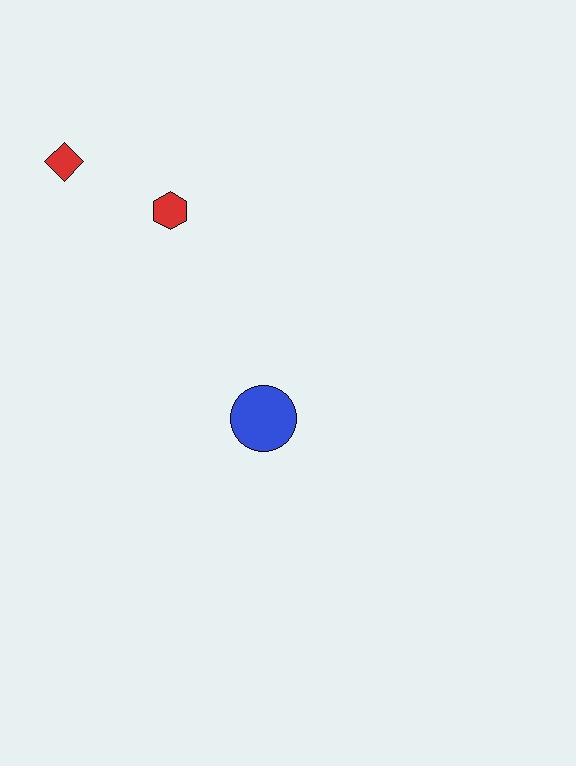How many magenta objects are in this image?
There are no magenta objects.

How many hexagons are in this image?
There is 1 hexagon.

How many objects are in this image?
There are 3 objects.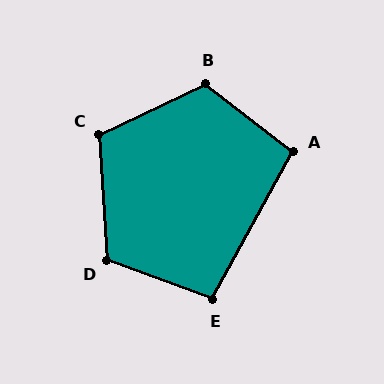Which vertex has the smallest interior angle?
E, at approximately 99 degrees.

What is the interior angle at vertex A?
Approximately 99 degrees (obtuse).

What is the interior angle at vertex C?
Approximately 112 degrees (obtuse).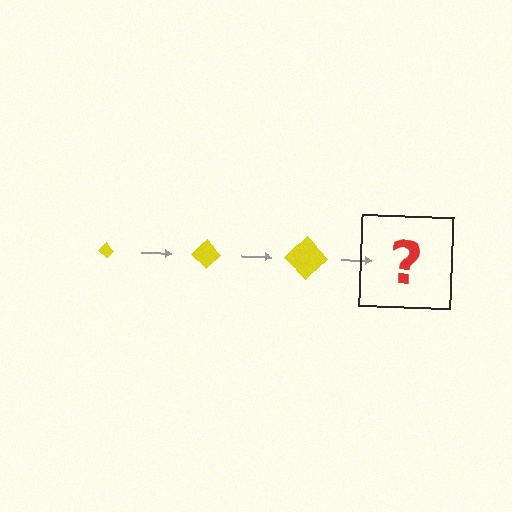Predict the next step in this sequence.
The next step is a yellow diamond, larger than the previous one.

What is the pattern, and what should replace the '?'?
The pattern is that the diamond gets progressively larger each step. The '?' should be a yellow diamond, larger than the previous one.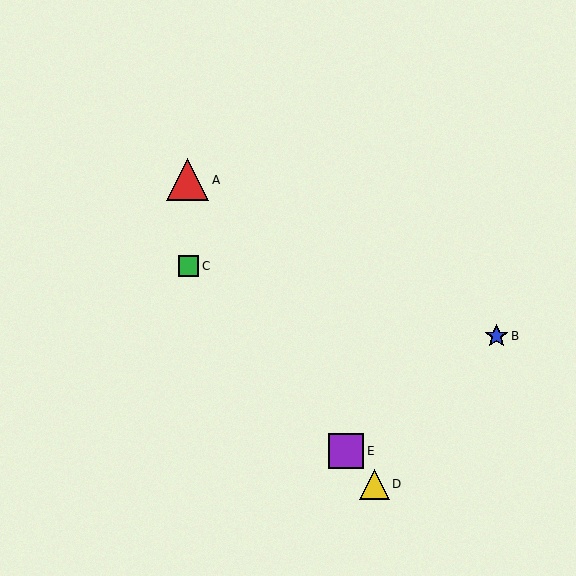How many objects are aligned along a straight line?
3 objects (C, D, E) are aligned along a straight line.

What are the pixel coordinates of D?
Object D is at (375, 484).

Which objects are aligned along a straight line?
Objects C, D, E are aligned along a straight line.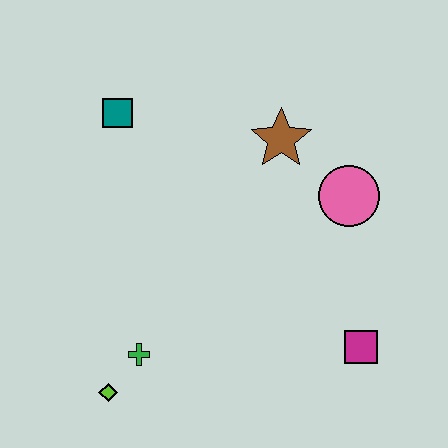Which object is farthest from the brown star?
The lime diamond is farthest from the brown star.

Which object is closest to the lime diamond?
The green cross is closest to the lime diamond.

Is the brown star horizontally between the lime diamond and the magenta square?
Yes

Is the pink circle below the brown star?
Yes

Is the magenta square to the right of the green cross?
Yes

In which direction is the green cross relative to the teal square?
The green cross is below the teal square.